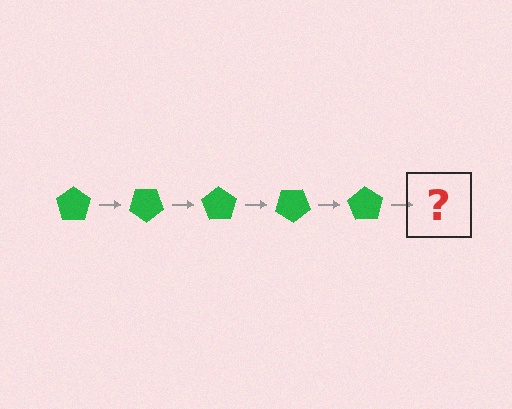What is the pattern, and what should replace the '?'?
The pattern is that the pentagon rotates 35 degrees each step. The '?' should be a green pentagon rotated 175 degrees.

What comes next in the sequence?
The next element should be a green pentagon rotated 175 degrees.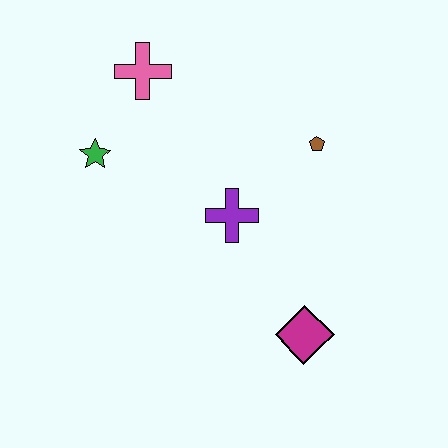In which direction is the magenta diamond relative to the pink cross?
The magenta diamond is below the pink cross.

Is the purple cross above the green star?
No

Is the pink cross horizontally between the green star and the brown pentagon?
Yes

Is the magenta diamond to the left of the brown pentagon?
Yes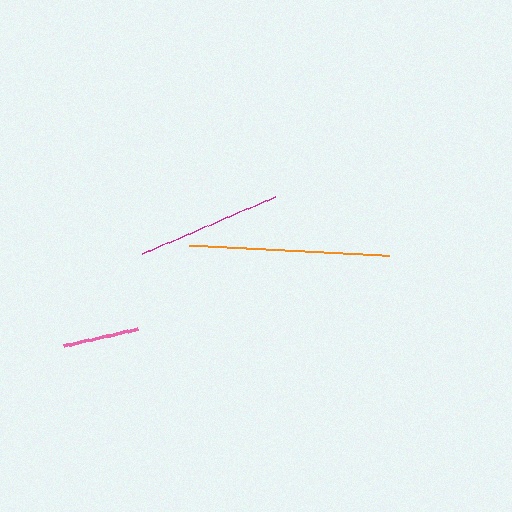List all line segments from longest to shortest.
From longest to shortest: orange, magenta, pink.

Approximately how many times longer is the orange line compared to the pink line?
The orange line is approximately 2.7 times the length of the pink line.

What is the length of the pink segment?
The pink segment is approximately 75 pixels long.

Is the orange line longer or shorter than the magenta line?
The orange line is longer than the magenta line.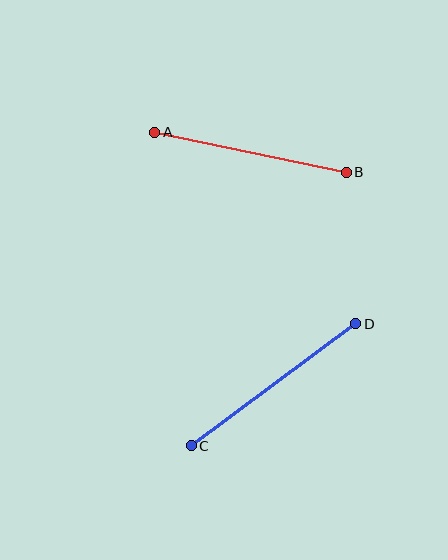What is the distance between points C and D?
The distance is approximately 205 pixels.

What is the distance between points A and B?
The distance is approximately 196 pixels.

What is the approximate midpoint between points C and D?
The midpoint is at approximately (274, 385) pixels.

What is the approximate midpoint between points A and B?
The midpoint is at approximately (251, 152) pixels.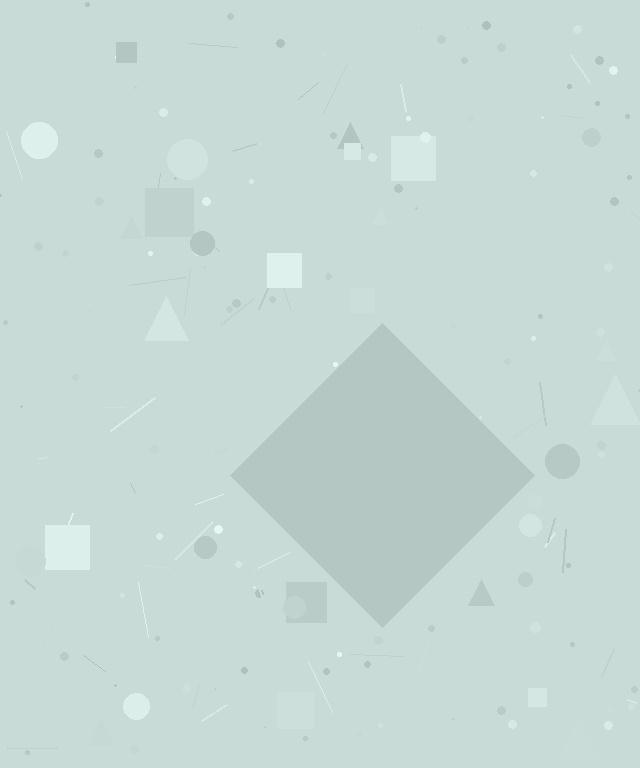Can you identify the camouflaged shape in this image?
The camouflaged shape is a diamond.